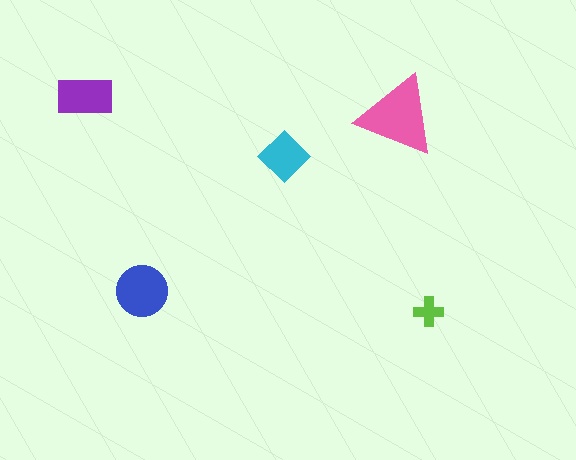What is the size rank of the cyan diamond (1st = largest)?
4th.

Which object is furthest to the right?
The lime cross is rightmost.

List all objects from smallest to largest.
The lime cross, the cyan diamond, the purple rectangle, the blue circle, the pink triangle.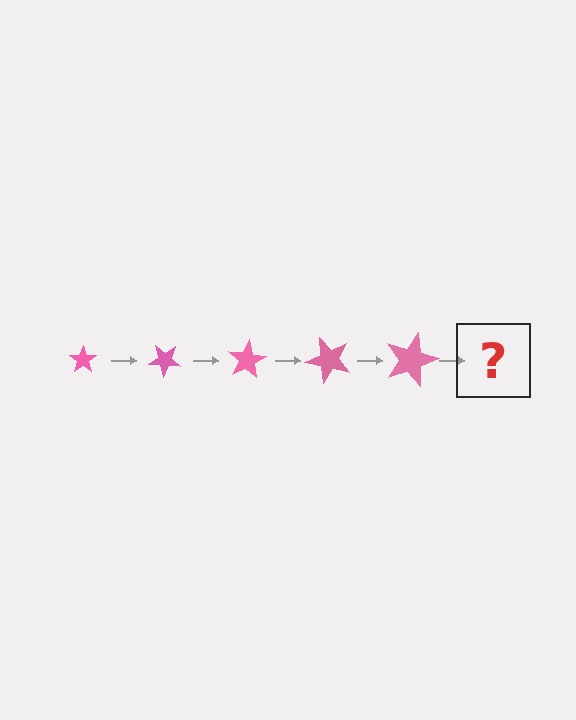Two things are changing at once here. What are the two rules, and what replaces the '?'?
The two rules are that the star grows larger each step and it rotates 40 degrees each step. The '?' should be a star, larger than the previous one and rotated 200 degrees from the start.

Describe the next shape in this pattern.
It should be a star, larger than the previous one and rotated 200 degrees from the start.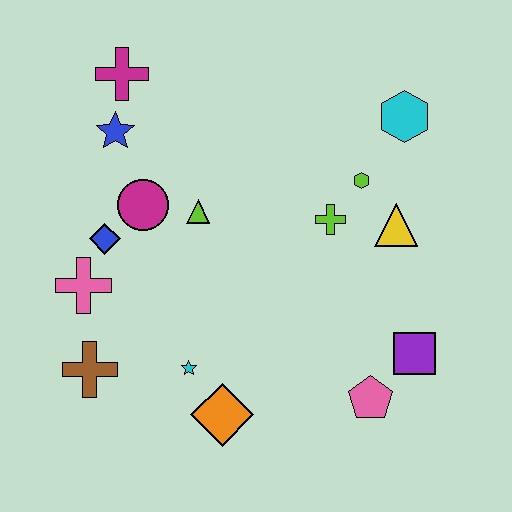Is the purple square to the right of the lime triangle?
Yes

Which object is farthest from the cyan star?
The cyan hexagon is farthest from the cyan star.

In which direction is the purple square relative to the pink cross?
The purple square is to the right of the pink cross.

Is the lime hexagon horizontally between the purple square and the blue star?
Yes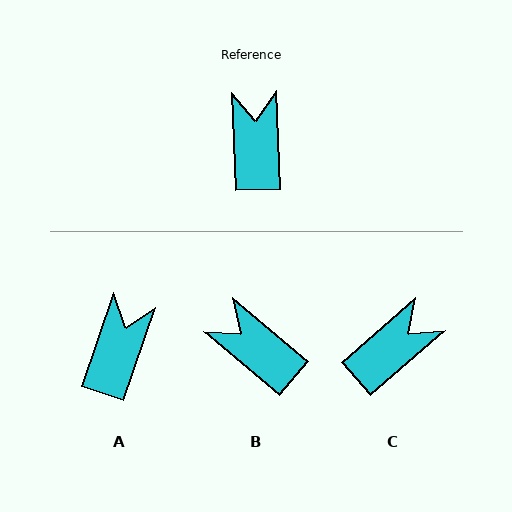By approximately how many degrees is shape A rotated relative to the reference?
Approximately 21 degrees clockwise.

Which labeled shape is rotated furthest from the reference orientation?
C, about 51 degrees away.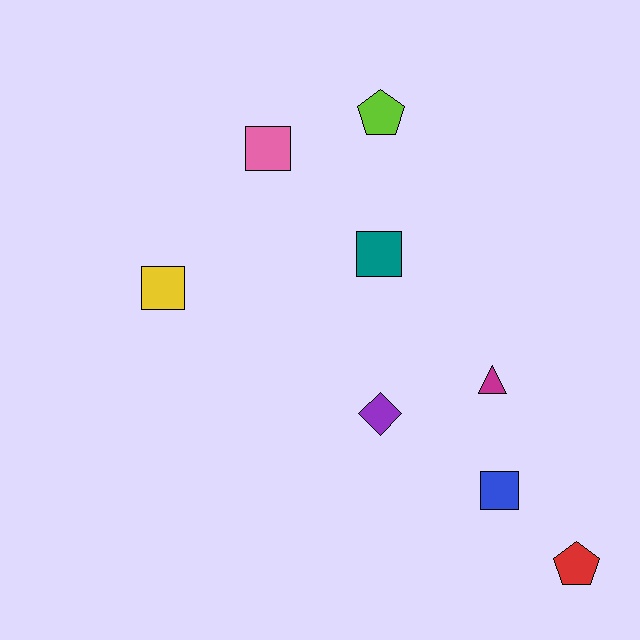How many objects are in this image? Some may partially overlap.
There are 8 objects.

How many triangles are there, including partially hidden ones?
There is 1 triangle.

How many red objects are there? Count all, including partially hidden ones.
There is 1 red object.